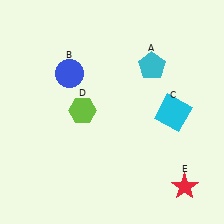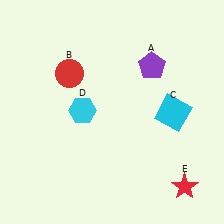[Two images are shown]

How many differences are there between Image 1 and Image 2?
There are 3 differences between the two images.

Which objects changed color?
A changed from cyan to purple. B changed from blue to red. D changed from lime to cyan.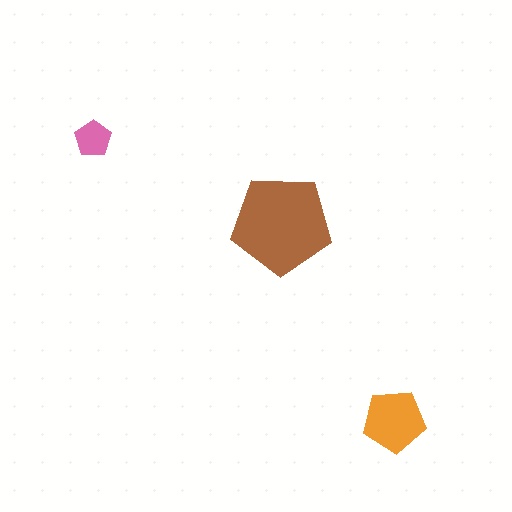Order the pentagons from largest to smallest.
the brown one, the orange one, the pink one.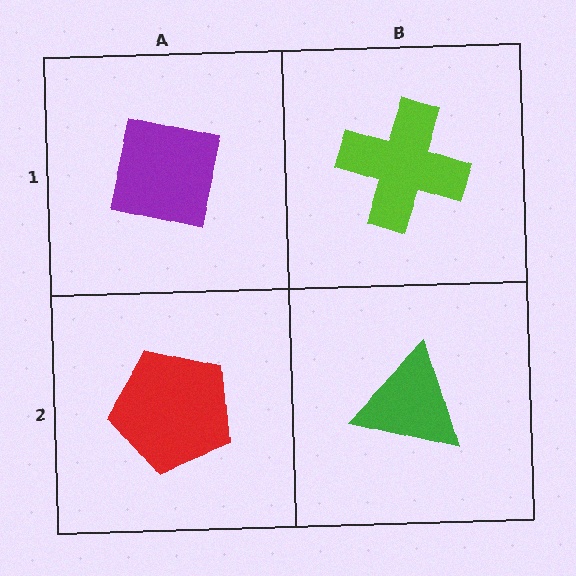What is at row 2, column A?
A red pentagon.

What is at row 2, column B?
A green triangle.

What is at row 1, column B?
A lime cross.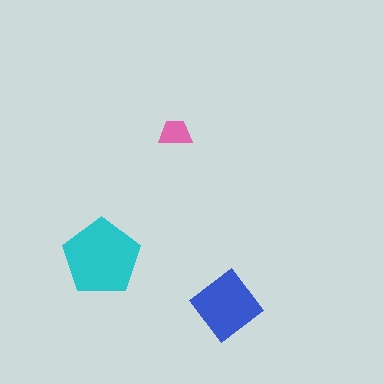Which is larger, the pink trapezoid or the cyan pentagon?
The cyan pentagon.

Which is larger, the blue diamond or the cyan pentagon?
The cyan pentagon.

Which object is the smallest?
The pink trapezoid.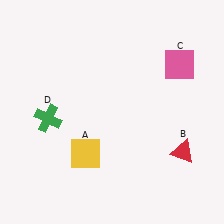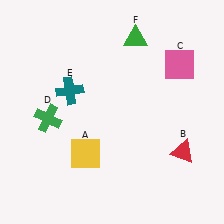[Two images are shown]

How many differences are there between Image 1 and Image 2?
There are 2 differences between the two images.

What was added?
A teal cross (E), a green triangle (F) were added in Image 2.